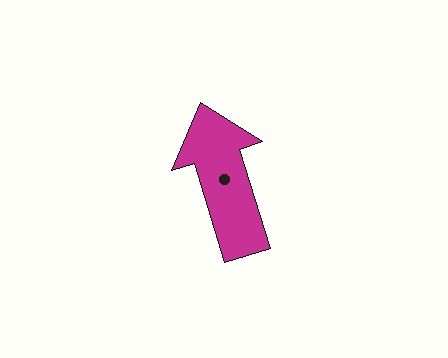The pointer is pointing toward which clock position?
Roughly 11 o'clock.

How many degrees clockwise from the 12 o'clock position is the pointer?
Approximately 343 degrees.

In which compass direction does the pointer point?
North.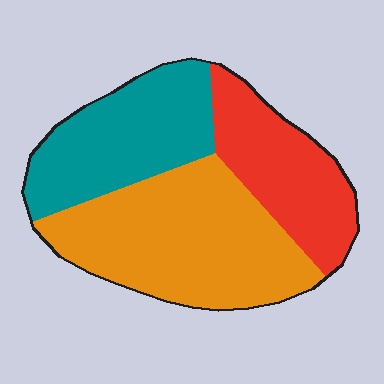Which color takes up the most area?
Orange, at roughly 45%.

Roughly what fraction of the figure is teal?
Teal covers roughly 30% of the figure.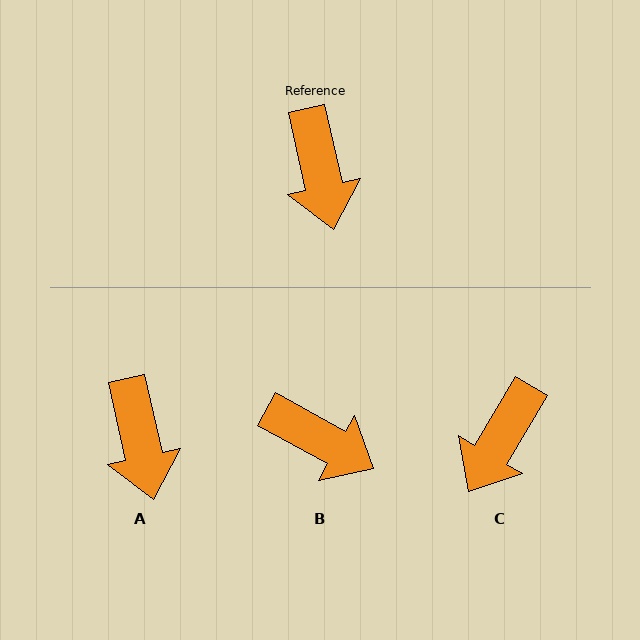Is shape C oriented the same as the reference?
No, it is off by about 43 degrees.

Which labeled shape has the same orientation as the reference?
A.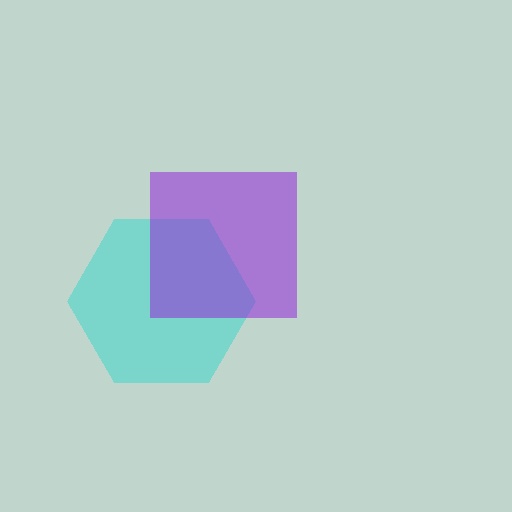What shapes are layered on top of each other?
The layered shapes are: a cyan hexagon, a purple square.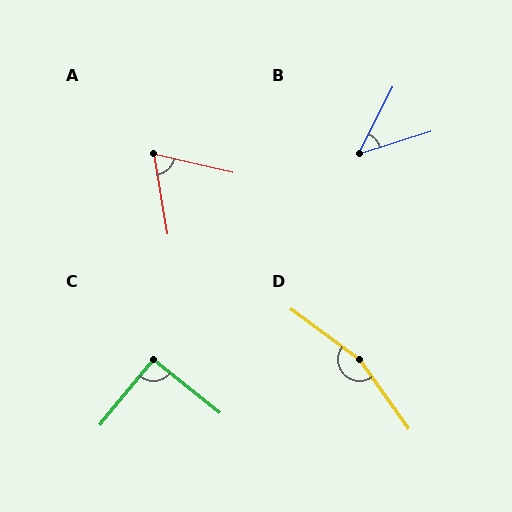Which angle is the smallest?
B, at approximately 46 degrees.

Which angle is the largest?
D, at approximately 162 degrees.